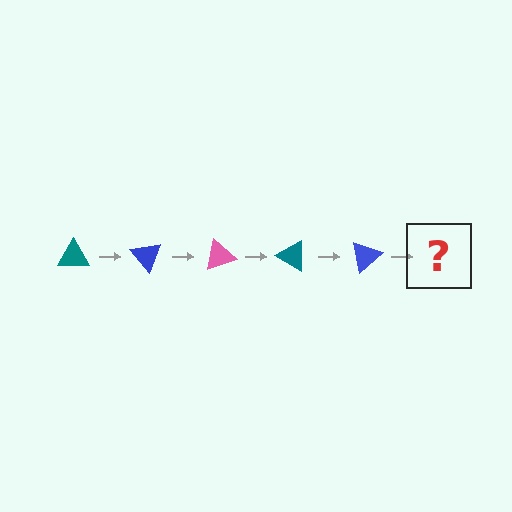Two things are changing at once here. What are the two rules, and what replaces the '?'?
The two rules are that it rotates 50 degrees each step and the color cycles through teal, blue, and pink. The '?' should be a pink triangle, rotated 250 degrees from the start.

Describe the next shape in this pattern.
It should be a pink triangle, rotated 250 degrees from the start.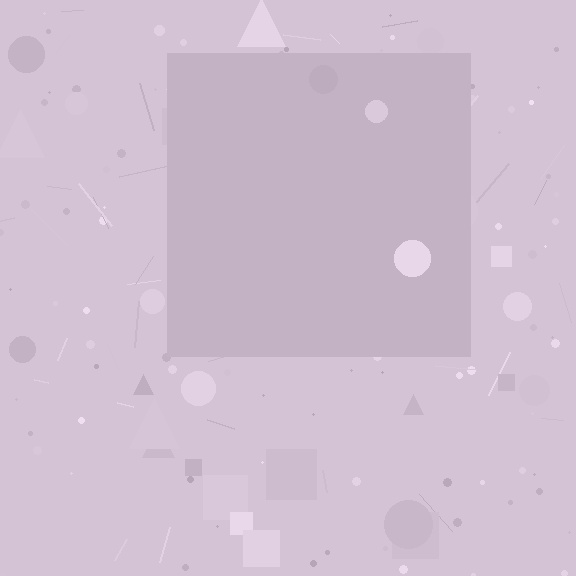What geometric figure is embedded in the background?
A square is embedded in the background.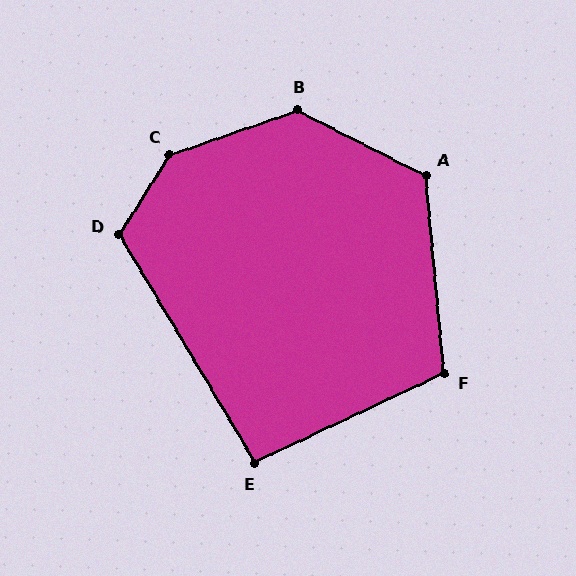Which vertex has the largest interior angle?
C, at approximately 142 degrees.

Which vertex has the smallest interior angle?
E, at approximately 96 degrees.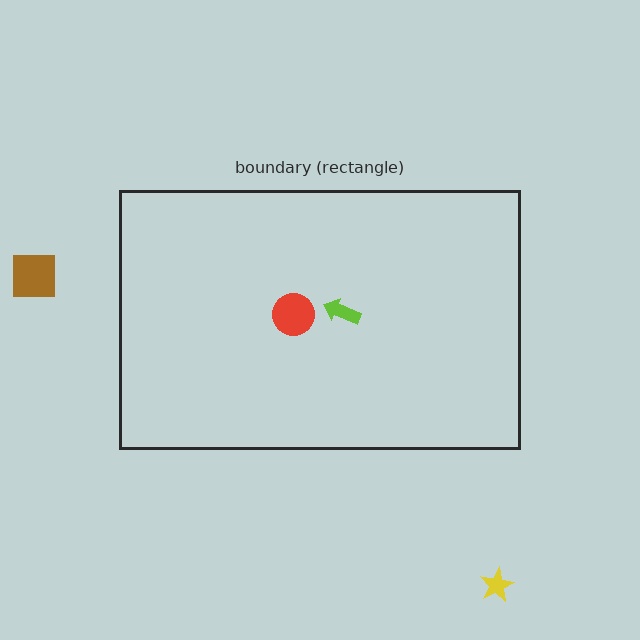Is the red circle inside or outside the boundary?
Inside.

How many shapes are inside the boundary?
2 inside, 2 outside.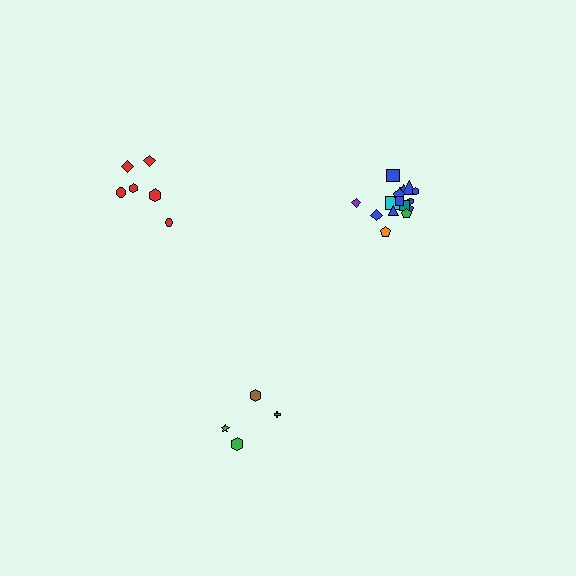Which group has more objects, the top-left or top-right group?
The top-right group.